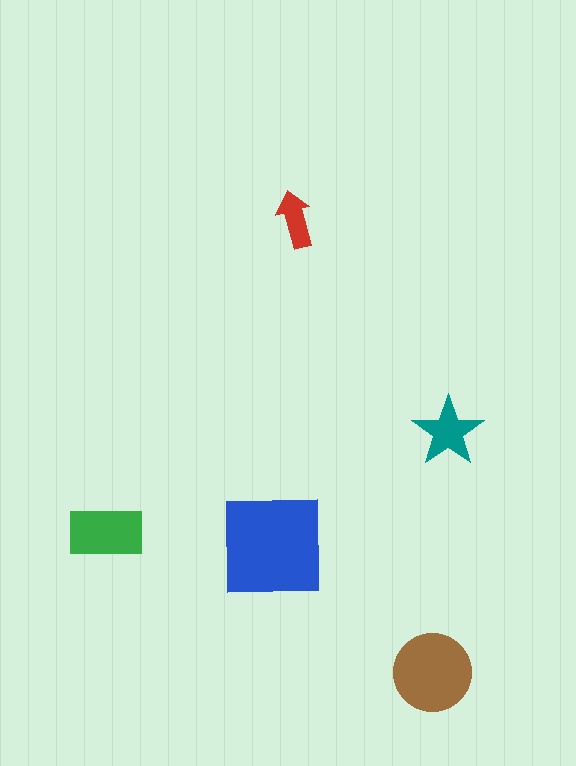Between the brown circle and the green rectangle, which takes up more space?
The brown circle.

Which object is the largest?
The blue square.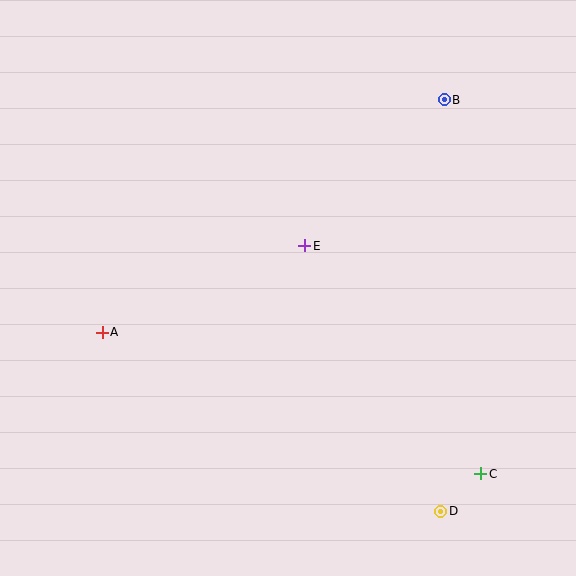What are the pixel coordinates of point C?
Point C is at (481, 474).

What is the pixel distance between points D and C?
The distance between D and C is 55 pixels.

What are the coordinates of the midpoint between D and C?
The midpoint between D and C is at (461, 493).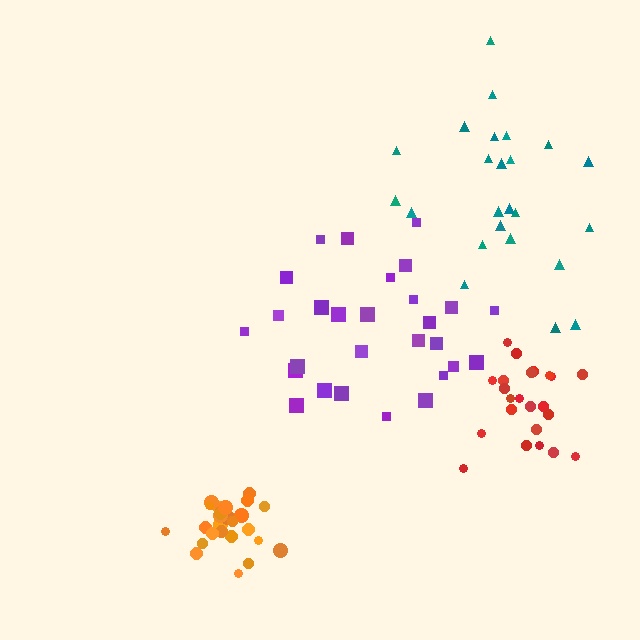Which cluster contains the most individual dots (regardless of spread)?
Purple (28).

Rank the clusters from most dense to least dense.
orange, red, teal, purple.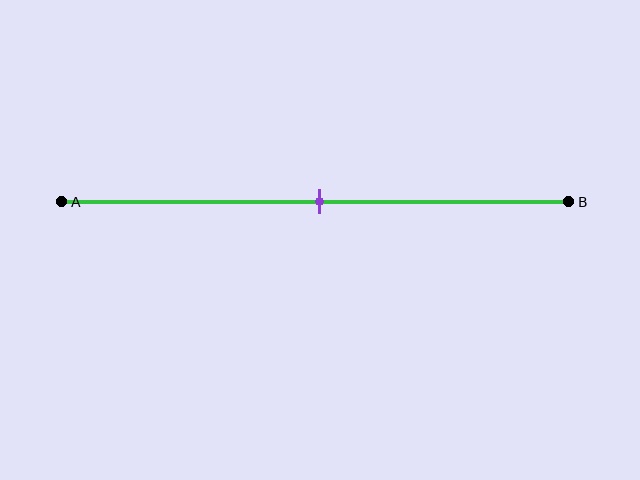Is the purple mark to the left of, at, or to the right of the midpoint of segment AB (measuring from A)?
The purple mark is approximately at the midpoint of segment AB.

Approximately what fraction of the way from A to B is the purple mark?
The purple mark is approximately 50% of the way from A to B.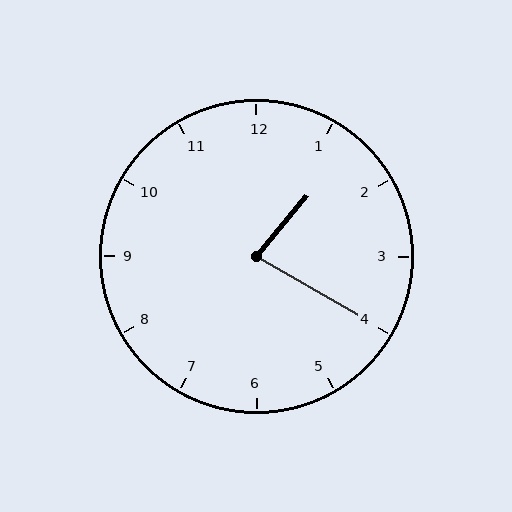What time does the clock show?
1:20.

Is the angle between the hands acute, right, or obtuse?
It is acute.